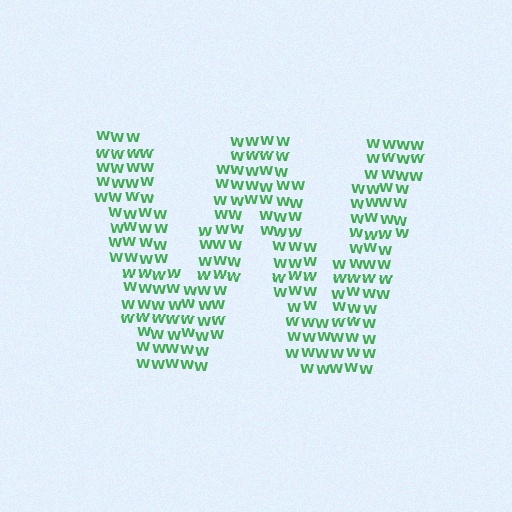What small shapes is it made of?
It is made of small letter W's.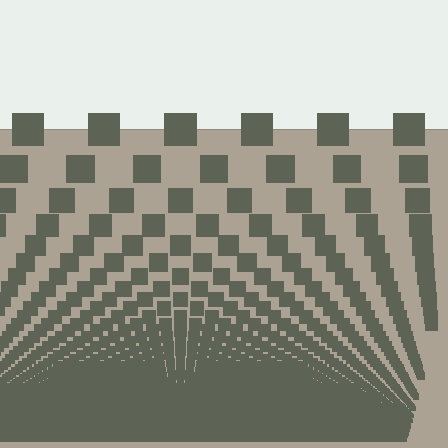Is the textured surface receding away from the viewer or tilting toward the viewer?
The surface appears to tilt toward the viewer. Texture elements get larger and sparser toward the top.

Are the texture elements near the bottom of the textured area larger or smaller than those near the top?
Smaller. The gradient is inverted — elements near the bottom are smaller and denser.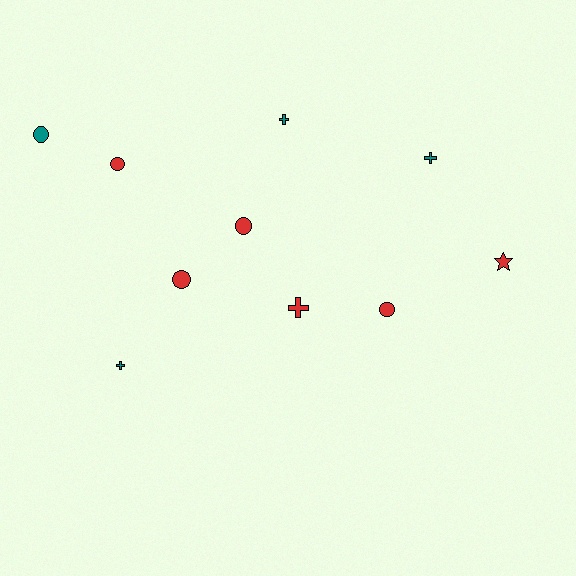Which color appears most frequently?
Red, with 6 objects.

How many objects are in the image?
There are 10 objects.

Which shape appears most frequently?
Circle, with 5 objects.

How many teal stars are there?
There are no teal stars.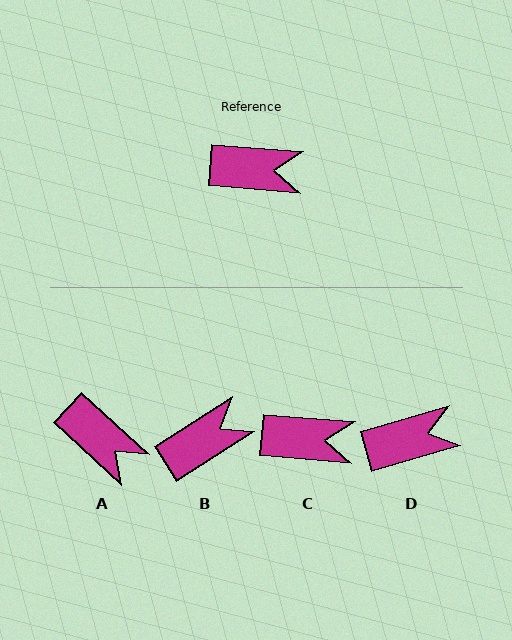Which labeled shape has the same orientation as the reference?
C.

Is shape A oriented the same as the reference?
No, it is off by about 38 degrees.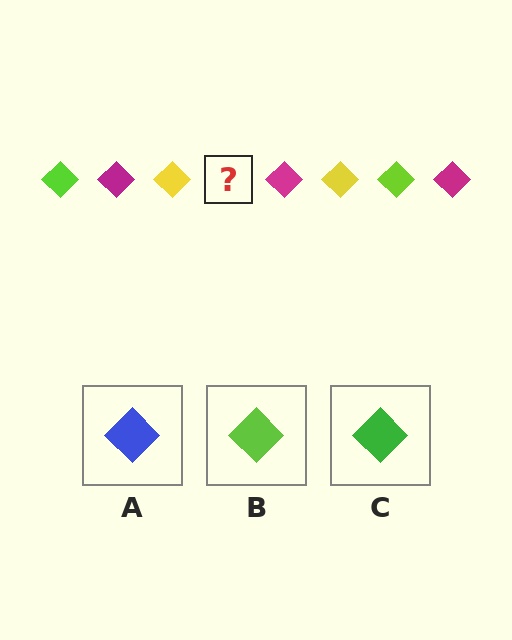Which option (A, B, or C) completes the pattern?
B.